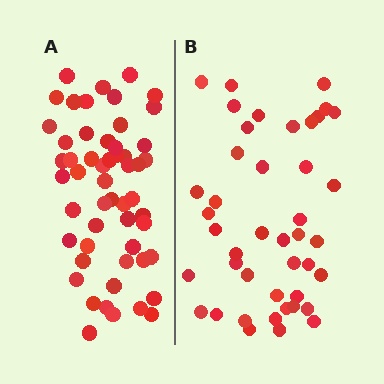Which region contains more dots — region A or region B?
Region A (the left region) has more dots.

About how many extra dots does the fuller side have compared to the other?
Region A has roughly 12 or so more dots than region B.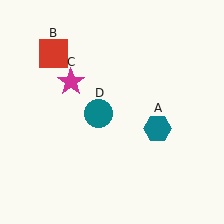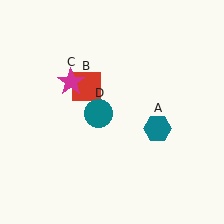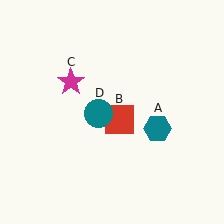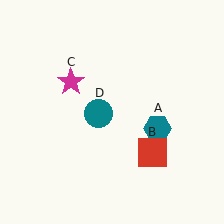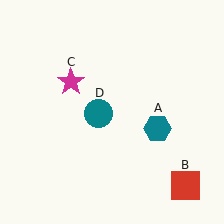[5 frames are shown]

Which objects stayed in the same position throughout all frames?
Teal hexagon (object A) and magenta star (object C) and teal circle (object D) remained stationary.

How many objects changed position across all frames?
1 object changed position: red square (object B).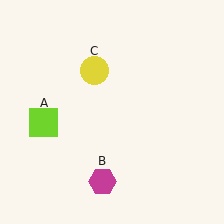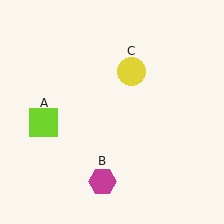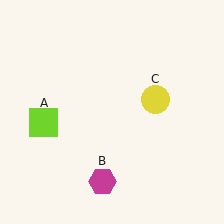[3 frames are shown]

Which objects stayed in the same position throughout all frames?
Lime square (object A) and magenta hexagon (object B) remained stationary.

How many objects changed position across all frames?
1 object changed position: yellow circle (object C).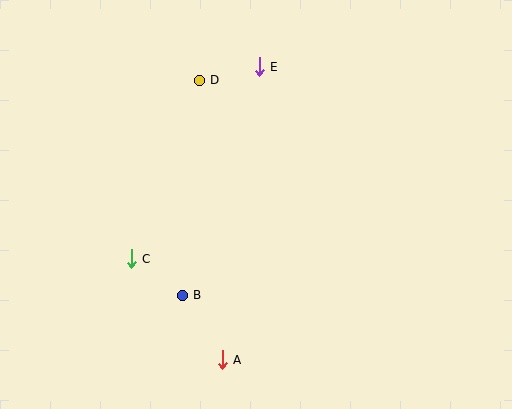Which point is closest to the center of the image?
Point B at (182, 295) is closest to the center.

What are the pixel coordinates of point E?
Point E is at (259, 67).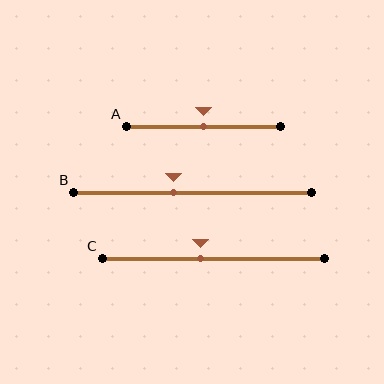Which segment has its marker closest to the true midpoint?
Segment A has its marker closest to the true midpoint.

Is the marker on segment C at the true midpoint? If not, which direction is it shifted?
No, the marker on segment C is shifted to the left by about 6% of the segment length.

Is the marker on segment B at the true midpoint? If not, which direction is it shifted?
No, the marker on segment B is shifted to the left by about 8% of the segment length.